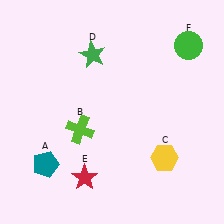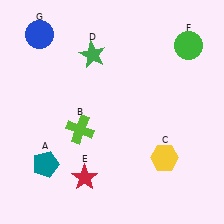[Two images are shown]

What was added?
A blue circle (G) was added in Image 2.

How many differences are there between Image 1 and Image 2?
There is 1 difference between the two images.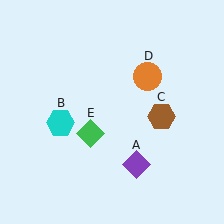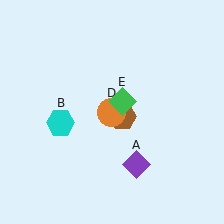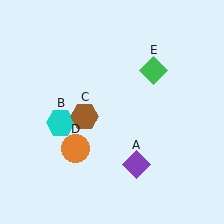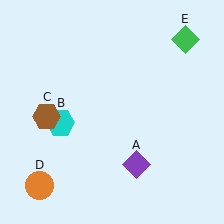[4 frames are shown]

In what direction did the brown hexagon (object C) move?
The brown hexagon (object C) moved left.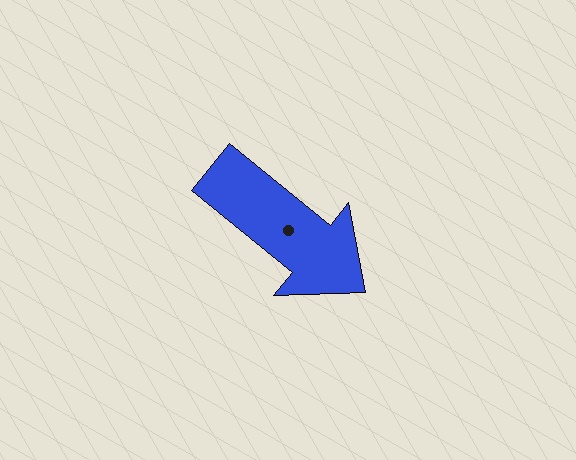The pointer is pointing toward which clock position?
Roughly 4 o'clock.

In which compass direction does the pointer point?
Southeast.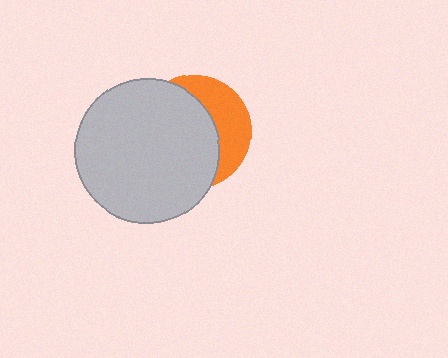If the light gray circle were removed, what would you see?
You would see the complete orange circle.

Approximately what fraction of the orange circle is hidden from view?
Roughly 65% of the orange circle is hidden behind the light gray circle.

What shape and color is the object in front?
The object in front is a light gray circle.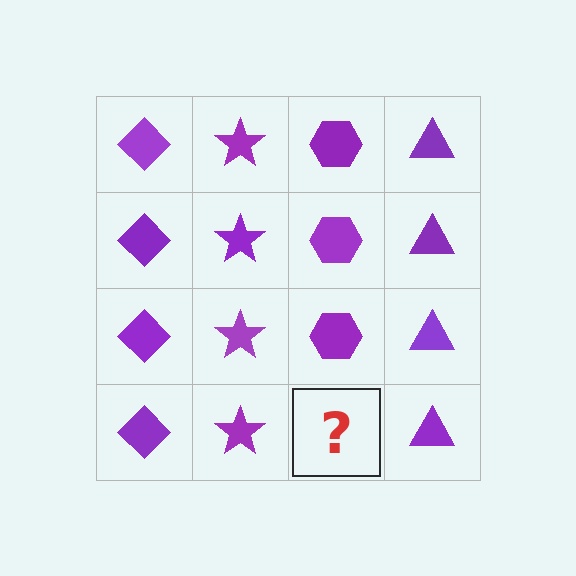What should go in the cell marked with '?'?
The missing cell should contain a purple hexagon.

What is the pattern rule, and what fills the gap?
The rule is that each column has a consistent shape. The gap should be filled with a purple hexagon.